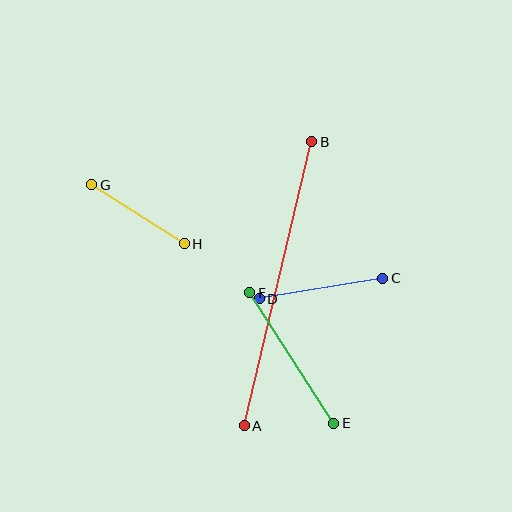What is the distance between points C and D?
The distance is approximately 125 pixels.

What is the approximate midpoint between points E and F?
The midpoint is at approximately (292, 358) pixels.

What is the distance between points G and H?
The distance is approximately 110 pixels.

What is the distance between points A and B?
The distance is approximately 292 pixels.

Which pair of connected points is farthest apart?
Points A and B are farthest apart.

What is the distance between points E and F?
The distance is approximately 155 pixels.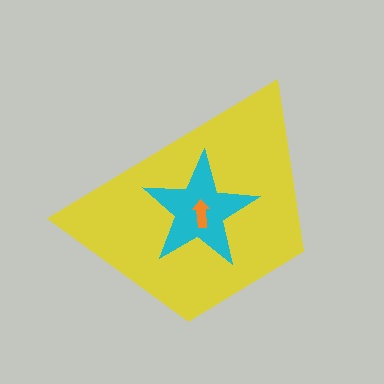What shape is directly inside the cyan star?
The orange arrow.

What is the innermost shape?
The orange arrow.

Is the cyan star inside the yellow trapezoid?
Yes.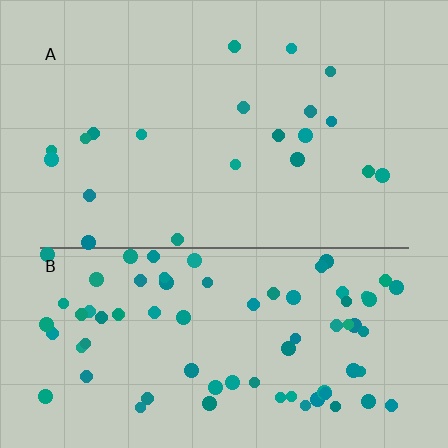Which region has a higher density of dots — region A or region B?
B (the bottom).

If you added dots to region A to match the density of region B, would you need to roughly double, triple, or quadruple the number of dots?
Approximately quadruple.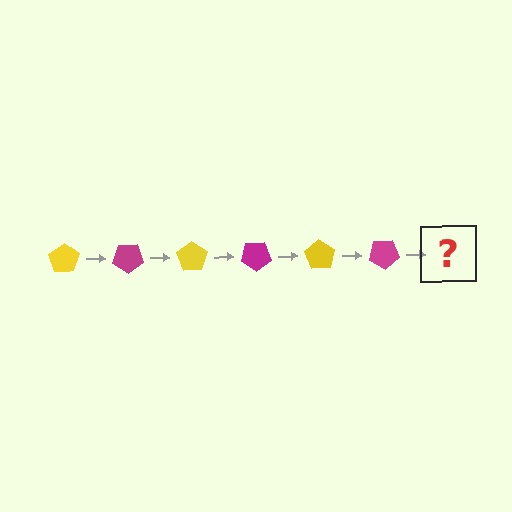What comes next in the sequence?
The next element should be a yellow pentagon, rotated 210 degrees from the start.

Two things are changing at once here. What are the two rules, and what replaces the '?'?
The two rules are that it rotates 35 degrees each step and the color cycles through yellow and magenta. The '?' should be a yellow pentagon, rotated 210 degrees from the start.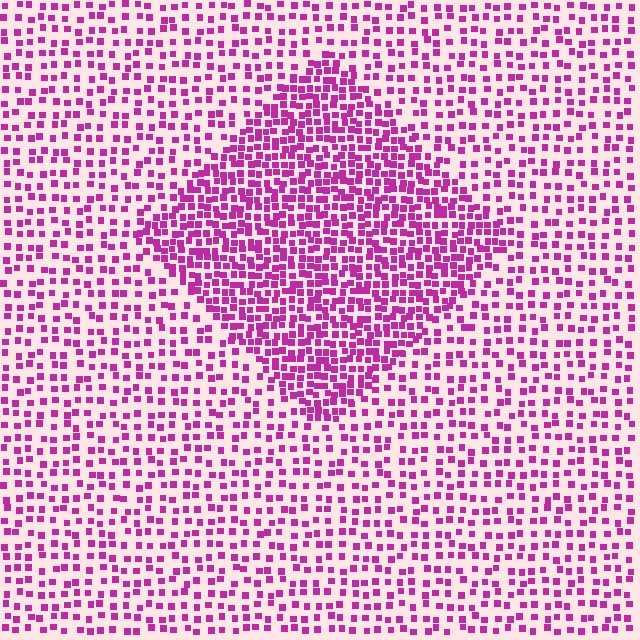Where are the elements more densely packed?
The elements are more densely packed inside the diamond boundary.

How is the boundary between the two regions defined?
The boundary is defined by a change in element density (approximately 2.0x ratio). All elements are the same color, size, and shape.